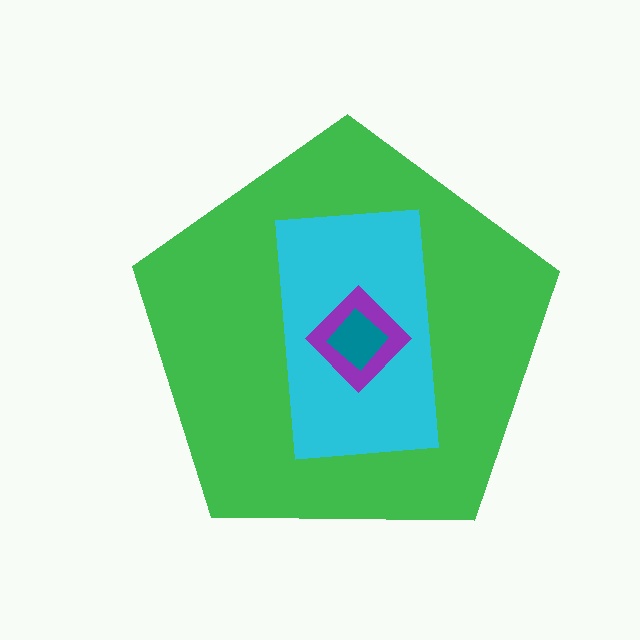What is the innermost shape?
The teal diamond.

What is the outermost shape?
The green pentagon.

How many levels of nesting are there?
4.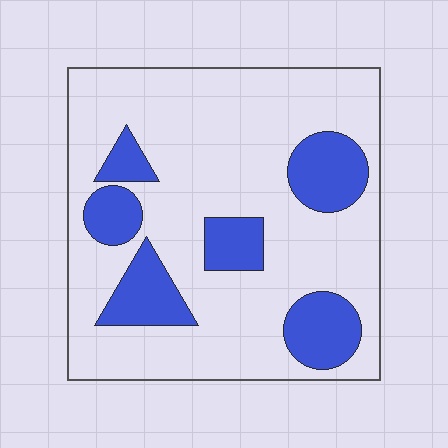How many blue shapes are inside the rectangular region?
6.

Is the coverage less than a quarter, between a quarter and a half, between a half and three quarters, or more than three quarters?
Less than a quarter.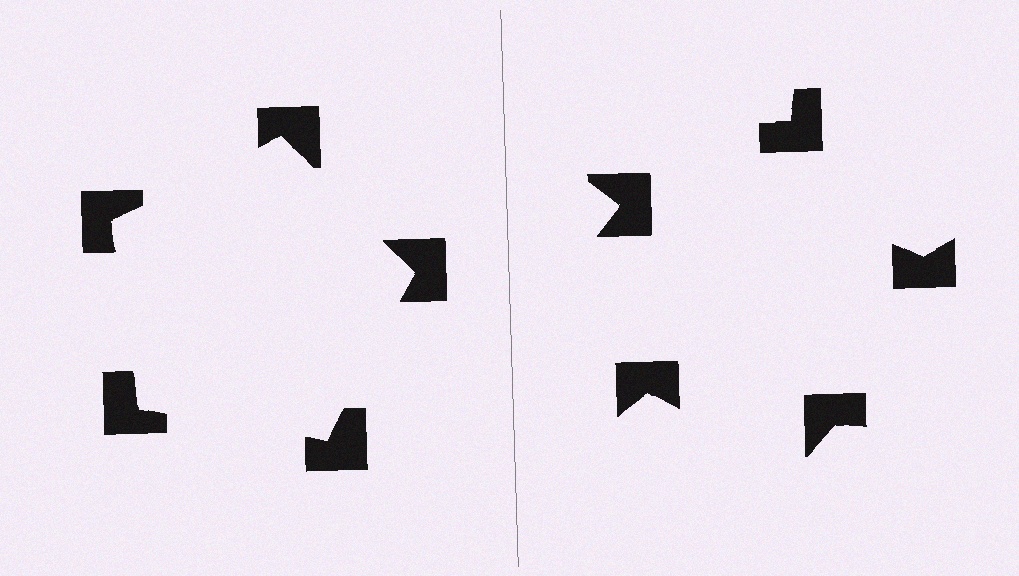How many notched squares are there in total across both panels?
10 — 5 on each side.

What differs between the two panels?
The notched squares are positioned identically on both sides; only the wedge orientations differ. On the left they align to a pentagon; on the right they are misaligned.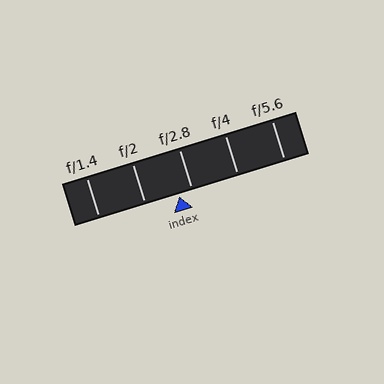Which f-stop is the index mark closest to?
The index mark is closest to f/2.8.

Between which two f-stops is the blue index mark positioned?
The index mark is between f/2 and f/2.8.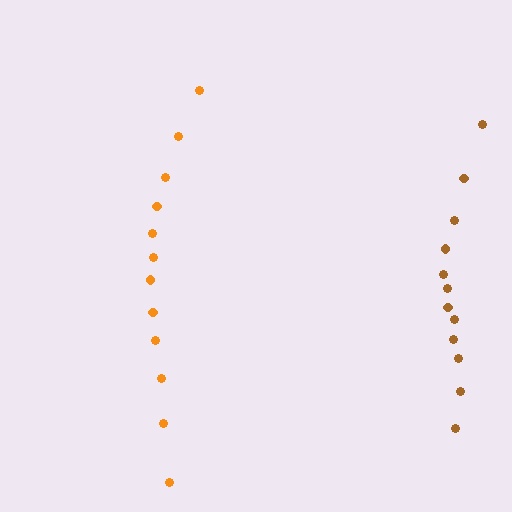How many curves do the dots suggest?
There are 2 distinct paths.